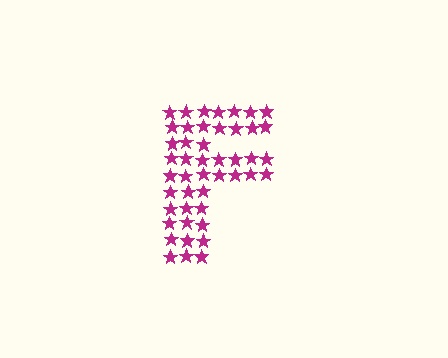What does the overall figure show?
The overall figure shows the letter F.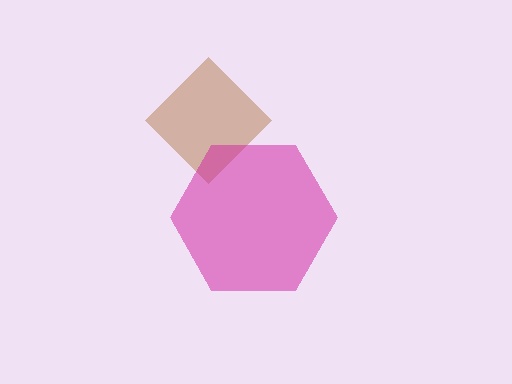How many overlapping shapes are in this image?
There are 2 overlapping shapes in the image.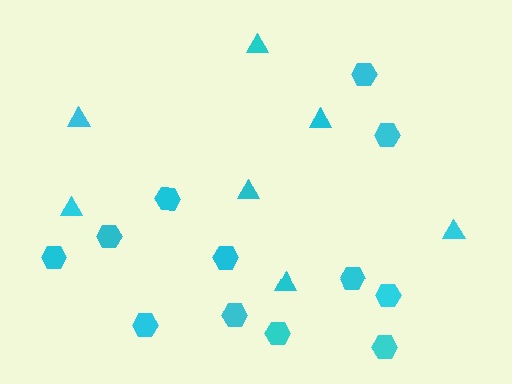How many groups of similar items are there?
There are 2 groups: one group of hexagons (12) and one group of triangles (7).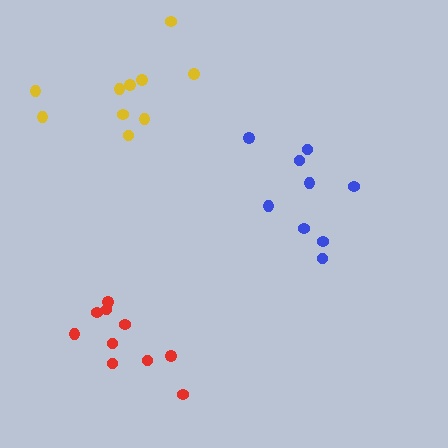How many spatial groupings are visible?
There are 3 spatial groupings.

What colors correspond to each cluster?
The clusters are colored: yellow, red, blue.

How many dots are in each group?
Group 1: 10 dots, Group 2: 10 dots, Group 3: 9 dots (29 total).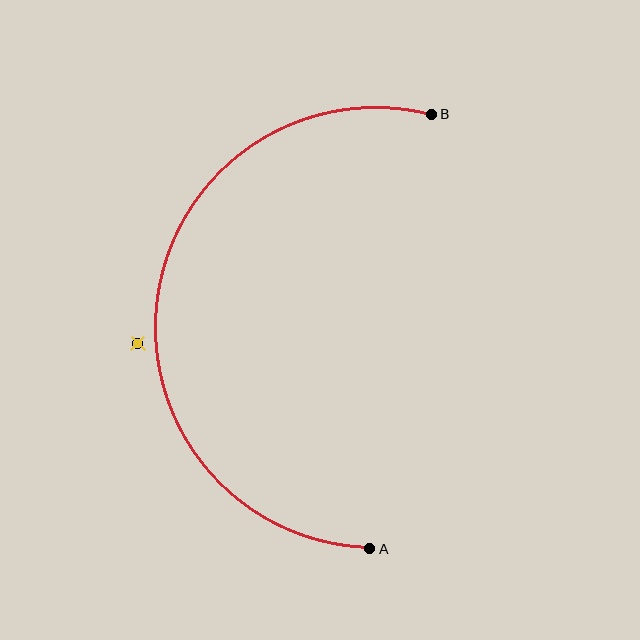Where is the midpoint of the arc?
The arc midpoint is the point on the curve farthest from the straight line joining A and B. It sits to the left of that line.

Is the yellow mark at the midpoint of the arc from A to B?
No — the yellow mark does not lie on the arc at all. It sits slightly outside the curve.